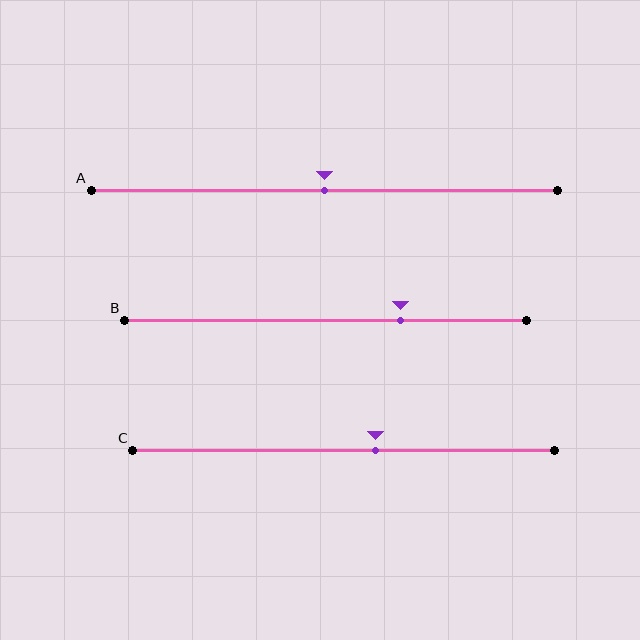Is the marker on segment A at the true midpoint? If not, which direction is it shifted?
Yes, the marker on segment A is at the true midpoint.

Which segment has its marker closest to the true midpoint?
Segment A has its marker closest to the true midpoint.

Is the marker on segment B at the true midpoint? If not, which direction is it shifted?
No, the marker on segment B is shifted to the right by about 19% of the segment length.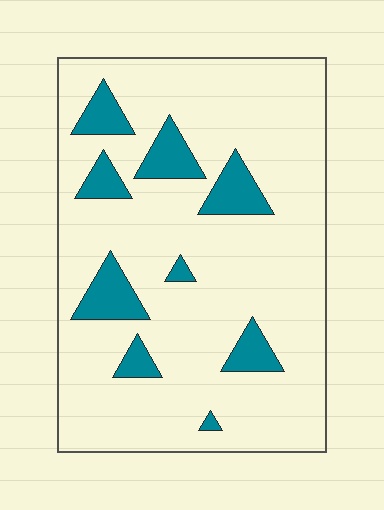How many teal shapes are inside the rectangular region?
9.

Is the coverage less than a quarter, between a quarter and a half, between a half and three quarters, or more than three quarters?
Less than a quarter.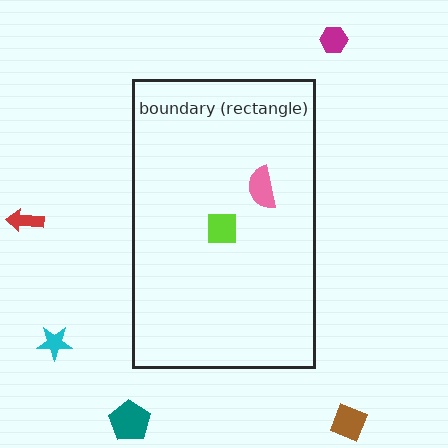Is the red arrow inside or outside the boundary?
Outside.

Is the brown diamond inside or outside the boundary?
Outside.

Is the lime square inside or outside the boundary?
Inside.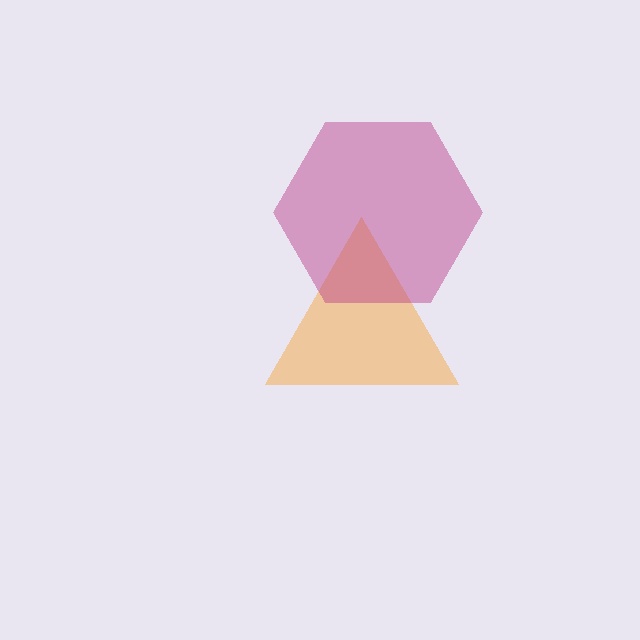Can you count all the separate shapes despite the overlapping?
Yes, there are 2 separate shapes.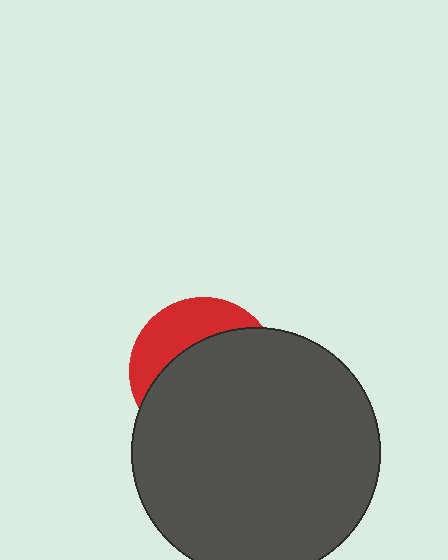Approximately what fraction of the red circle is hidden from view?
Roughly 68% of the red circle is hidden behind the dark gray circle.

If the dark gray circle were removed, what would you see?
You would see the complete red circle.